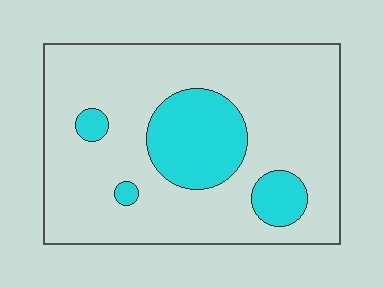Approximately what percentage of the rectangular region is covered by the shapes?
Approximately 20%.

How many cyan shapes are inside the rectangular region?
4.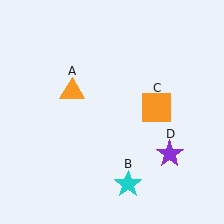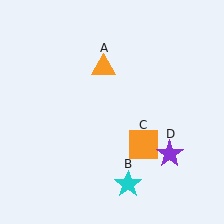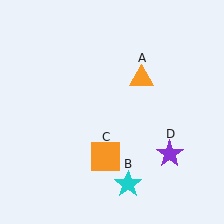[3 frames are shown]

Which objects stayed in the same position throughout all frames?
Cyan star (object B) and purple star (object D) remained stationary.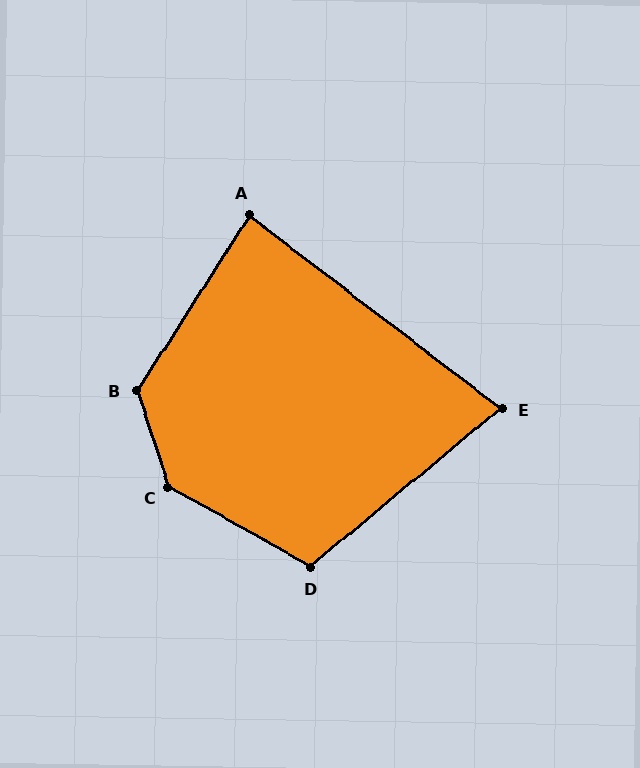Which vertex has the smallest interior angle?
E, at approximately 77 degrees.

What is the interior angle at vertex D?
Approximately 111 degrees (obtuse).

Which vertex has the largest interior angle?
C, at approximately 137 degrees.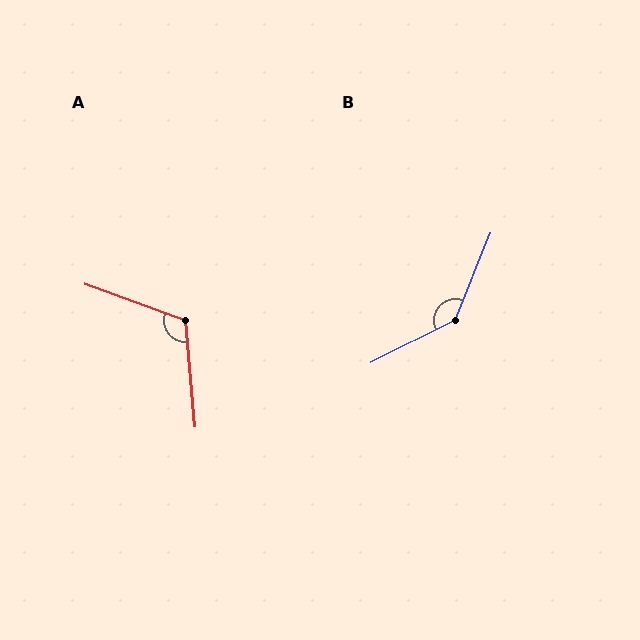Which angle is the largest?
B, at approximately 139 degrees.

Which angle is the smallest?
A, at approximately 115 degrees.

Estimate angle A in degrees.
Approximately 115 degrees.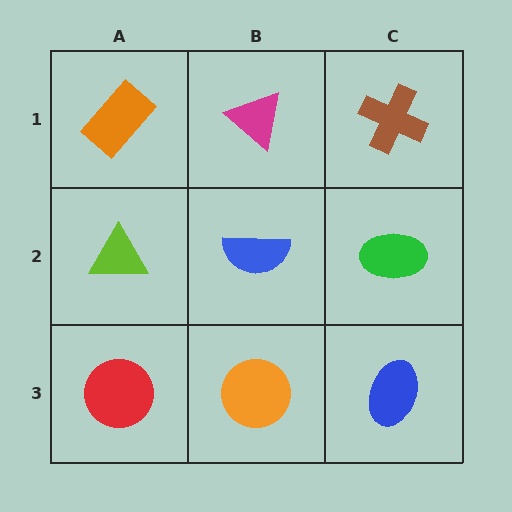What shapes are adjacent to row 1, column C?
A green ellipse (row 2, column C), a magenta triangle (row 1, column B).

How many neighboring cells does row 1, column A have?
2.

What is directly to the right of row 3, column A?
An orange circle.